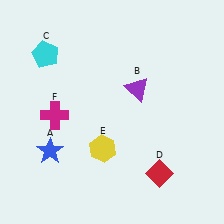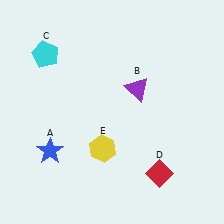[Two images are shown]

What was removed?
The magenta cross (F) was removed in Image 2.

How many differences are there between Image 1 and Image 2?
There is 1 difference between the two images.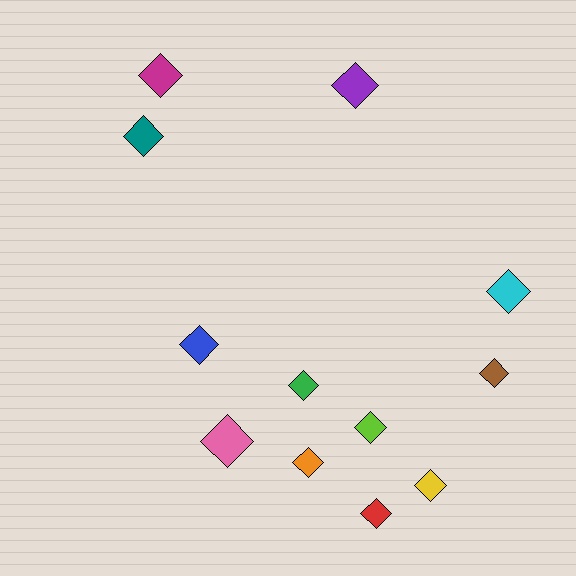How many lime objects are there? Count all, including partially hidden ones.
There is 1 lime object.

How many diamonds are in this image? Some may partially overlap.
There are 12 diamonds.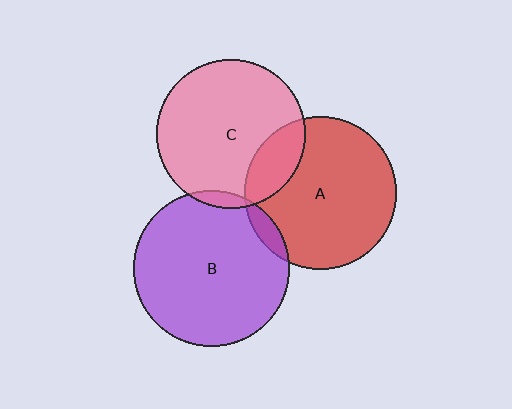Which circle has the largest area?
Circle B (purple).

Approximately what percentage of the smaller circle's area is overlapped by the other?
Approximately 20%.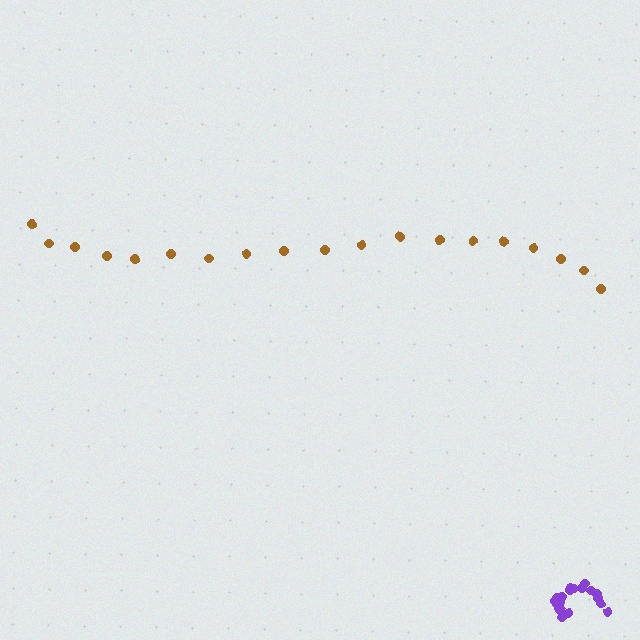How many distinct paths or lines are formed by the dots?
There are 2 distinct paths.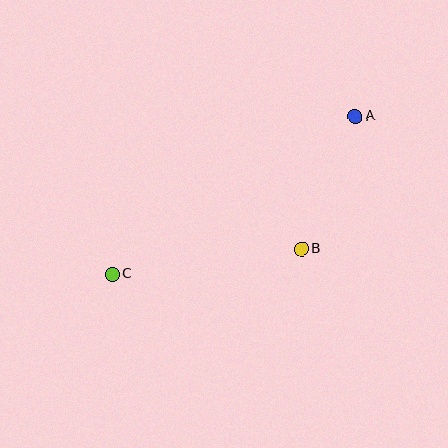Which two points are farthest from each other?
Points A and C are farthest from each other.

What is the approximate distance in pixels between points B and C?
The distance between B and C is approximately 191 pixels.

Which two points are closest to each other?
Points A and B are closest to each other.